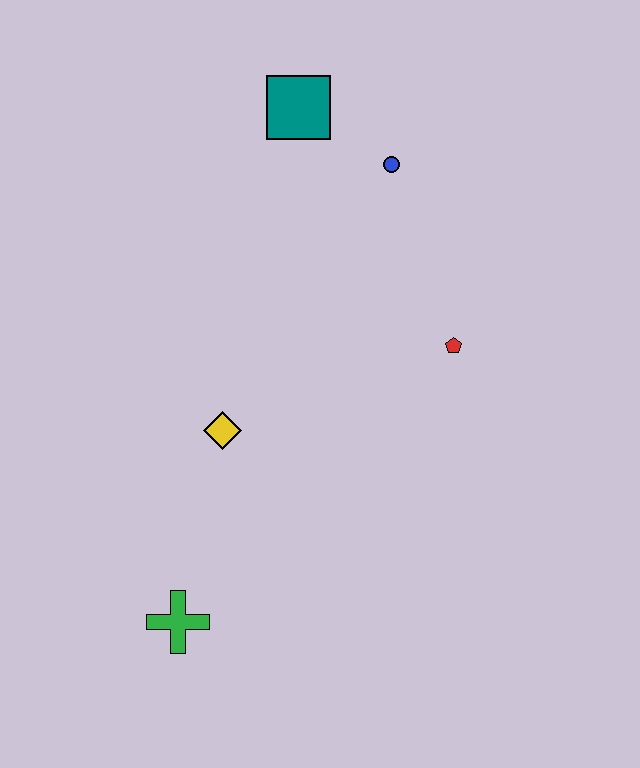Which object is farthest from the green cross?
The teal square is farthest from the green cross.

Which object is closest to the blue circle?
The teal square is closest to the blue circle.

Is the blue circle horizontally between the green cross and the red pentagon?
Yes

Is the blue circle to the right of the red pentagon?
No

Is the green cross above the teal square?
No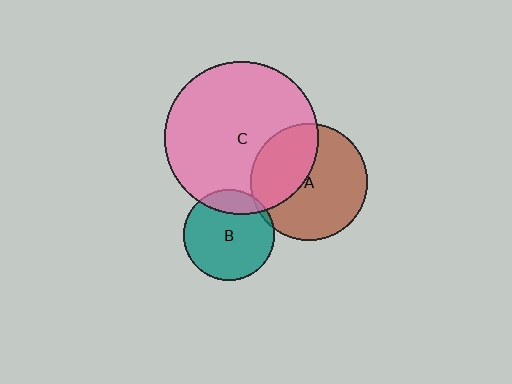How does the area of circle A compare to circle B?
Approximately 1.6 times.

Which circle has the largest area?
Circle C (pink).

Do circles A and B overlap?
Yes.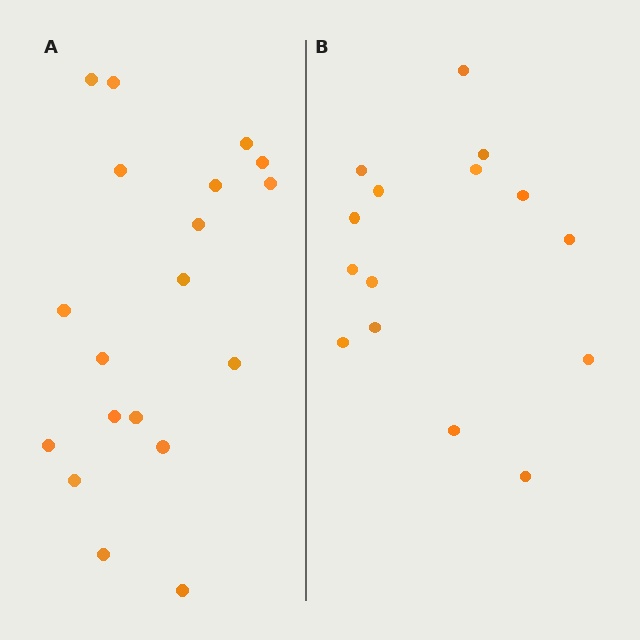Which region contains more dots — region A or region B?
Region A (the left region) has more dots.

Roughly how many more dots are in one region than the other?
Region A has about 4 more dots than region B.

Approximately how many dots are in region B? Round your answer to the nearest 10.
About 20 dots. (The exact count is 15, which rounds to 20.)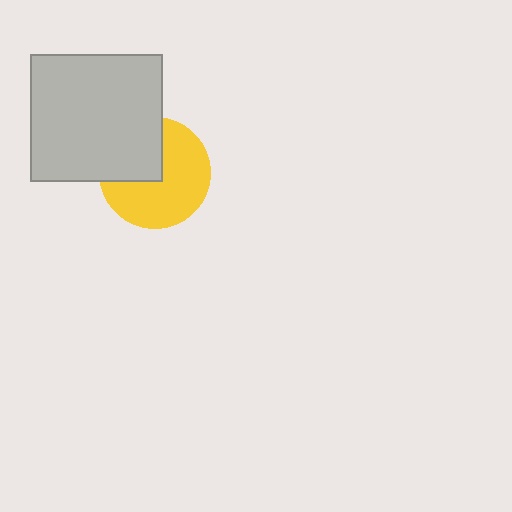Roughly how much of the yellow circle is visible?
About half of it is visible (roughly 65%).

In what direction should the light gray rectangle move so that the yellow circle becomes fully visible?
The light gray rectangle should move toward the upper-left. That is the shortest direction to clear the overlap and leave the yellow circle fully visible.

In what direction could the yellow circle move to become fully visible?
The yellow circle could move toward the lower-right. That would shift it out from behind the light gray rectangle entirely.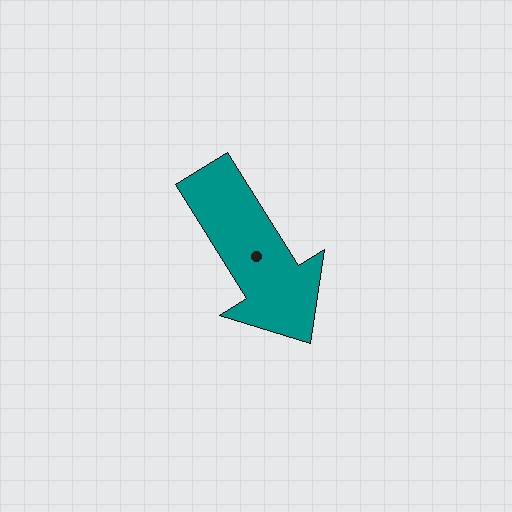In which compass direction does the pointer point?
Southeast.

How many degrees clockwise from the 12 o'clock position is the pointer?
Approximately 148 degrees.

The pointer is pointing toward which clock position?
Roughly 5 o'clock.